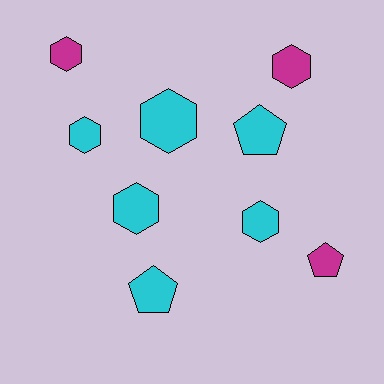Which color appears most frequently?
Cyan, with 6 objects.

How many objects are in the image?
There are 9 objects.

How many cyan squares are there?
There are no cyan squares.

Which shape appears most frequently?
Hexagon, with 6 objects.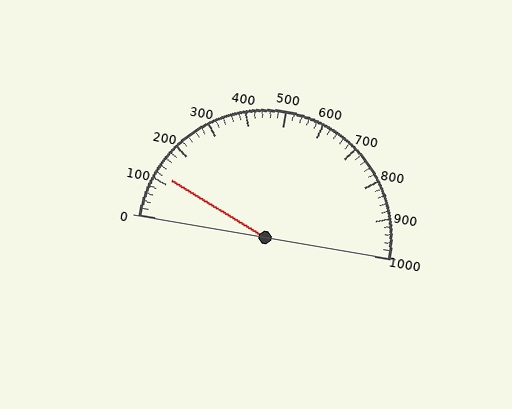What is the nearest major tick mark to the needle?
The nearest major tick mark is 100.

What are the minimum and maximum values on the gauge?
The gauge ranges from 0 to 1000.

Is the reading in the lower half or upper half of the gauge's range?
The reading is in the lower half of the range (0 to 1000).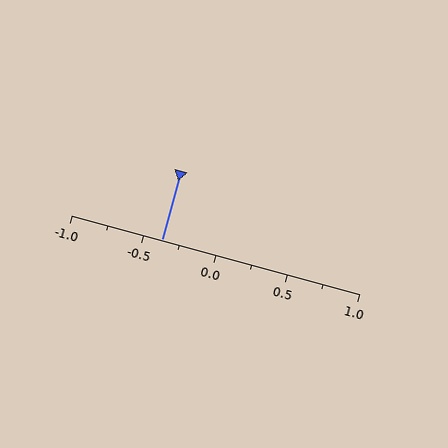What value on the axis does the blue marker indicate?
The marker indicates approximately -0.38.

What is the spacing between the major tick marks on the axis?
The major ticks are spaced 0.5 apart.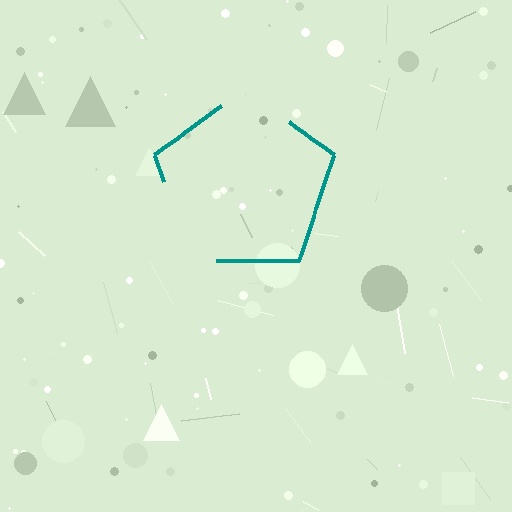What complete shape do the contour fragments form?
The contour fragments form a pentagon.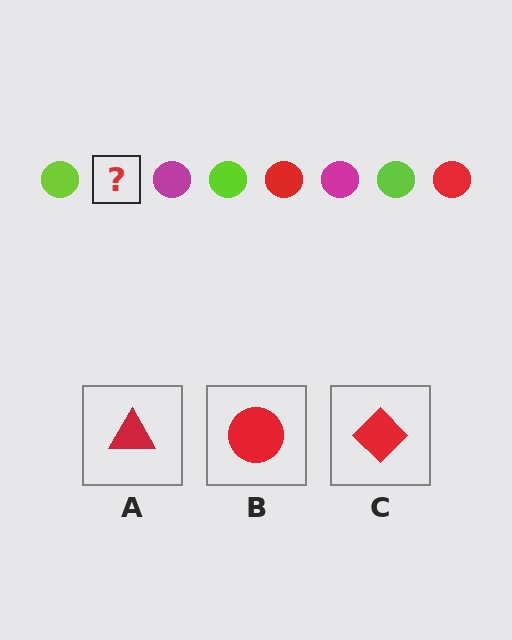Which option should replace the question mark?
Option B.